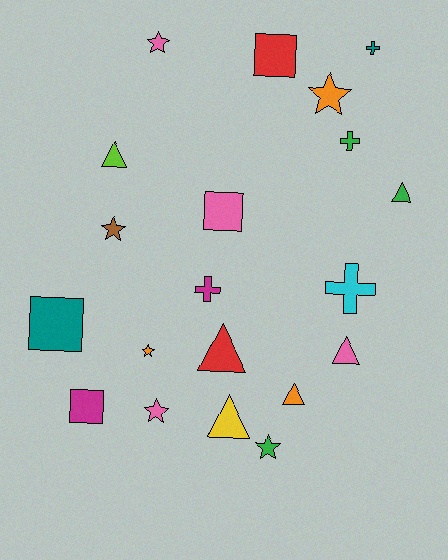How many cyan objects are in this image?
There is 1 cyan object.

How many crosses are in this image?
There are 4 crosses.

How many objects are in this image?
There are 20 objects.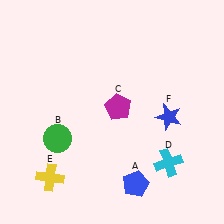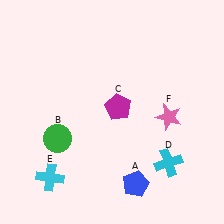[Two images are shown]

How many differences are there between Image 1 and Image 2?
There are 2 differences between the two images.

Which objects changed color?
E changed from yellow to cyan. F changed from blue to pink.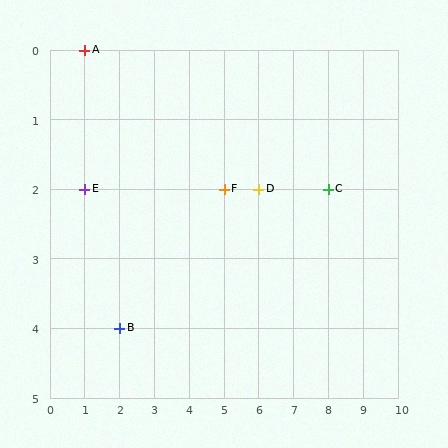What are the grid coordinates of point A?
Point A is at grid coordinates (1, 0).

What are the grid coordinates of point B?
Point B is at grid coordinates (2, 4).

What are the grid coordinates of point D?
Point D is at grid coordinates (6, 2).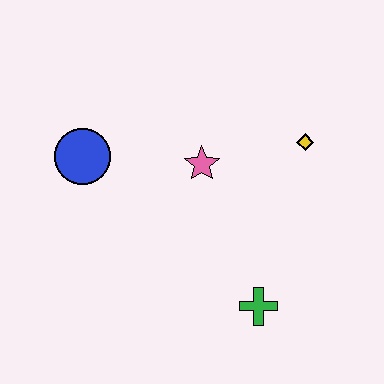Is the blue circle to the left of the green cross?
Yes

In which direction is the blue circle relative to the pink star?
The blue circle is to the left of the pink star.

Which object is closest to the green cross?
The pink star is closest to the green cross.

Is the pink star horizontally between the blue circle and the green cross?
Yes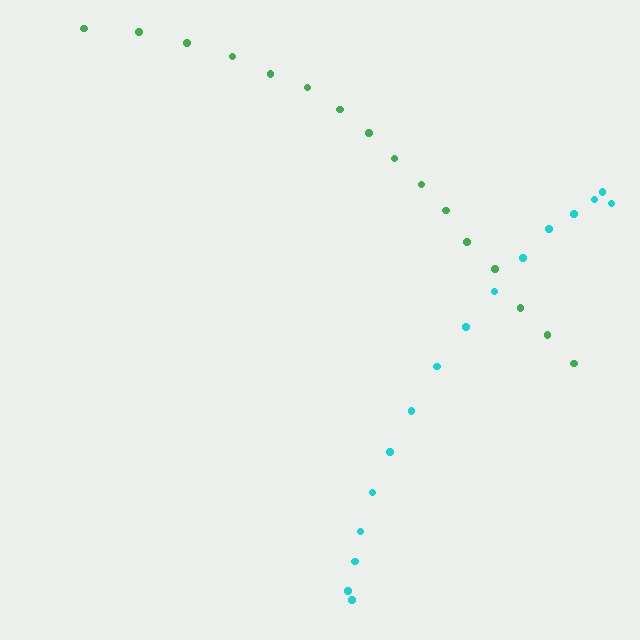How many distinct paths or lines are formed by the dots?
There are 2 distinct paths.